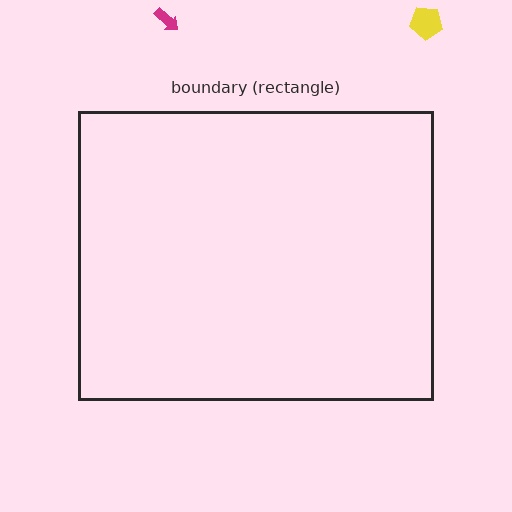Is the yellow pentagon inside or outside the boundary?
Outside.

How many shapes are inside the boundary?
0 inside, 2 outside.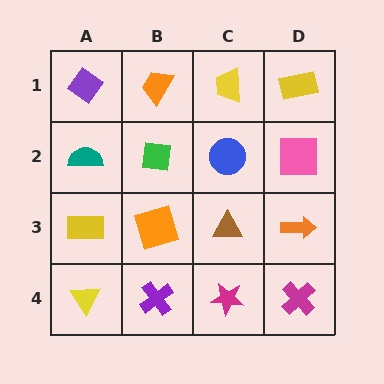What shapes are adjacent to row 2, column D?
A yellow rectangle (row 1, column D), an orange arrow (row 3, column D), a blue circle (row 2, column C).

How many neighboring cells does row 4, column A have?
2.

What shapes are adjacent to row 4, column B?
An orange square (row 3, column B), a yellow triangle (row 4, column A), a magenta star (row 4, column C).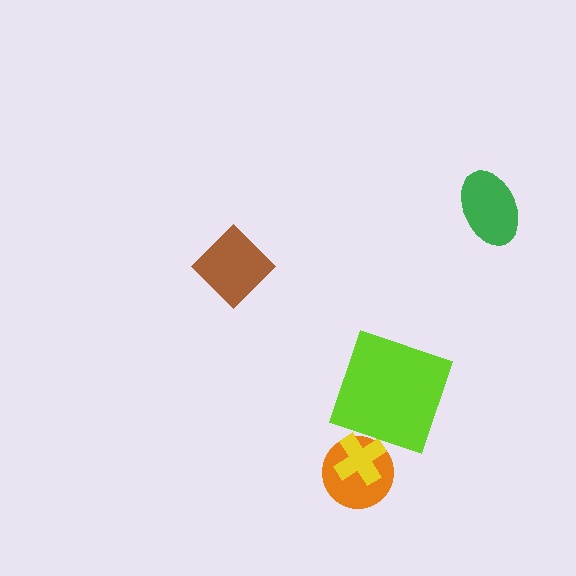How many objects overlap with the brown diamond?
0 objects overlap with the brown diamond.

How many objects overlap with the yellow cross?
1 object overlaps with the yellow cross.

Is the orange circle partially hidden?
Yes, it is partially covered by another shape.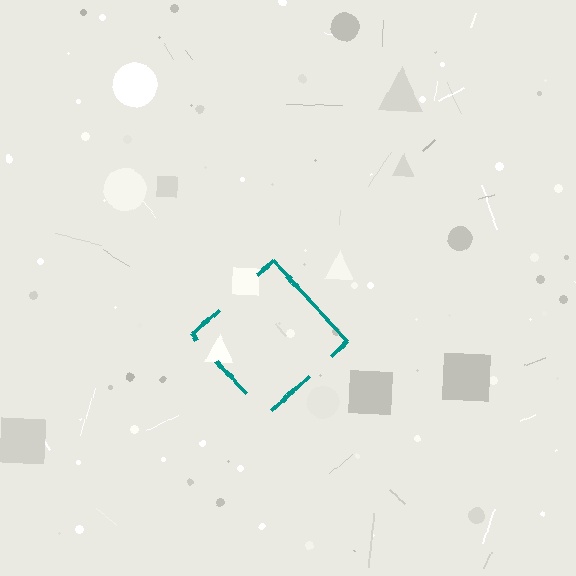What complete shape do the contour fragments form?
The contour fragments form a diamond.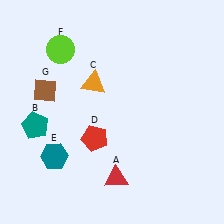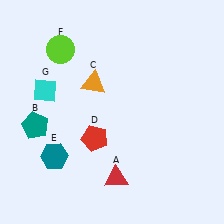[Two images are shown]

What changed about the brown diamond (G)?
In Image 1, G is brown. In Image 2, it changed to cyan.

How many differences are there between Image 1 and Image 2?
There is 1 difference between the two images.